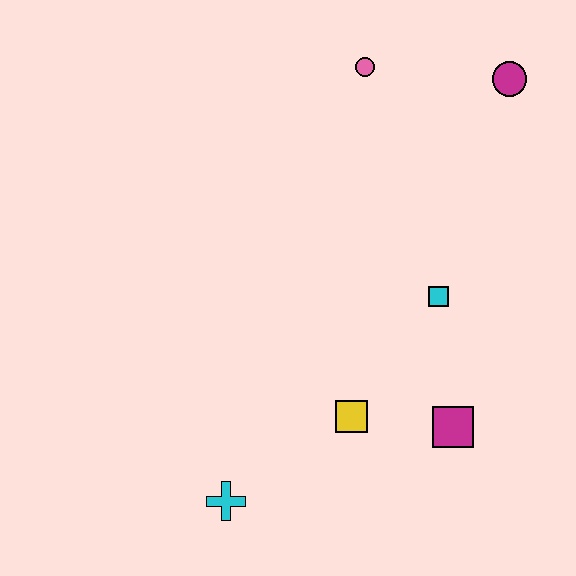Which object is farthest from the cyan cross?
The magenta circle is farthest from the cyan cross.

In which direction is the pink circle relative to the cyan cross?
The pink circle is above the cyan cross.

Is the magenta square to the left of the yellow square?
No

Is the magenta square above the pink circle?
No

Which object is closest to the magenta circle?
The pink circle is closest to the magenta circle.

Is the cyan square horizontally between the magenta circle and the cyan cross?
Yes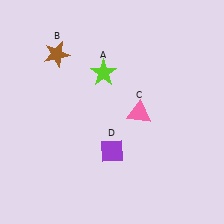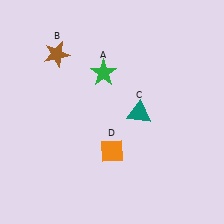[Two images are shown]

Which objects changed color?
A changed from lime to green. C changed from pink to teal. D changed from purple to orange.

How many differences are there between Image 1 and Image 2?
There are 3 differences between the two images.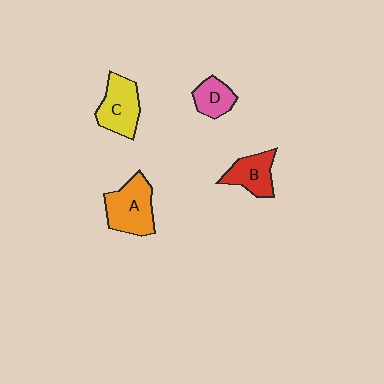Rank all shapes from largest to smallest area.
From largest to smallest: A (orange), C (yellow), B (red), D (pink).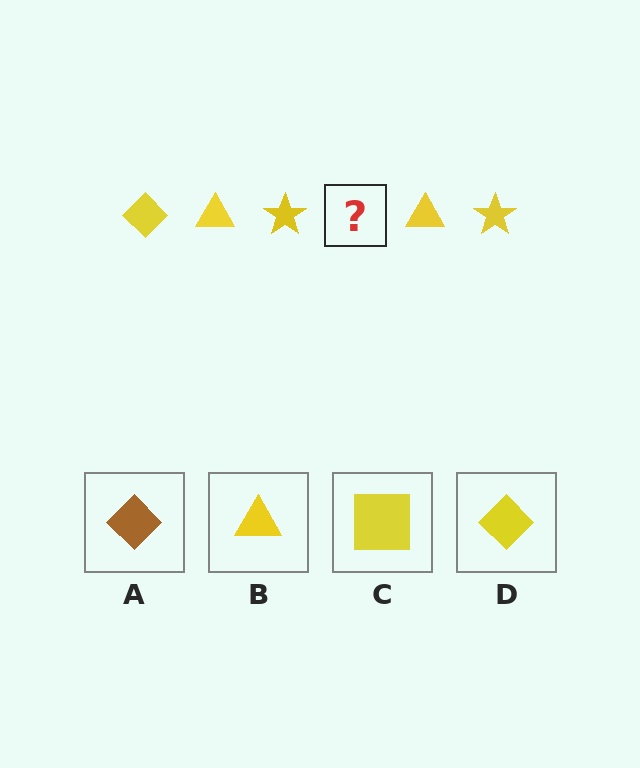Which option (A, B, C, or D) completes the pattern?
D.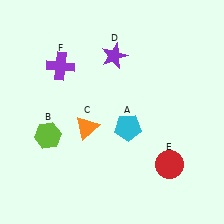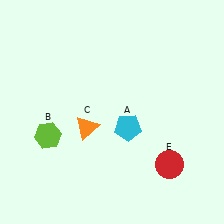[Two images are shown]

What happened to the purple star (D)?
The purple star (D) was removed in Image 2. It was in the top-right area of Image 1.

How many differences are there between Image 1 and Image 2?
There are 2 differences between the two images.